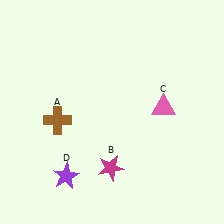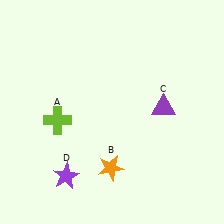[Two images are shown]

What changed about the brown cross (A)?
In Image 1, A is brown. In Image 2, it changed to lime.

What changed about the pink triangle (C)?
In Image 1, C is pink. In Image 2, it changed to purple.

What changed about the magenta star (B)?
In Image 1, B is magenta. In Image 2, it changed to orange.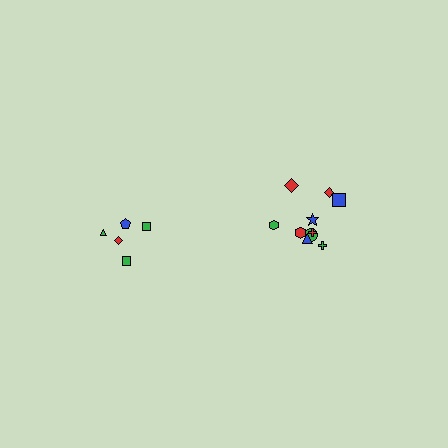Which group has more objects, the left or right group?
The right group.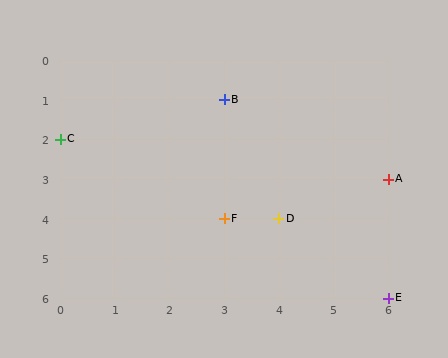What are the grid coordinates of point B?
Point B is at grid coordinates (3, 1).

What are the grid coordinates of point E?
Point E is at grid coordinates (6, 6).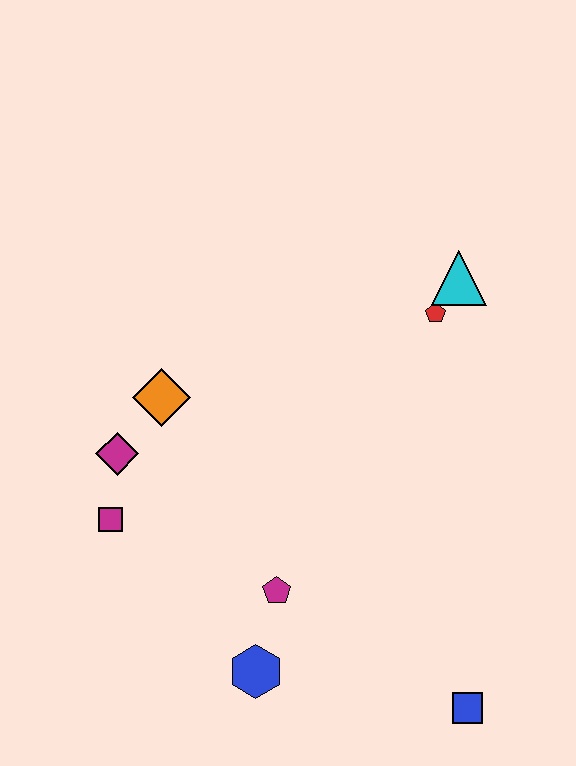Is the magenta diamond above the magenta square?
Yes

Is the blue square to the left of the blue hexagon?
No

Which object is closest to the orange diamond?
The magenta diamond is closest to the orange diamond.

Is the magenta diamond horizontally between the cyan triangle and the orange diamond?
No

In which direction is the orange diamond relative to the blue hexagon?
The orange diamond is above the blue hexagon.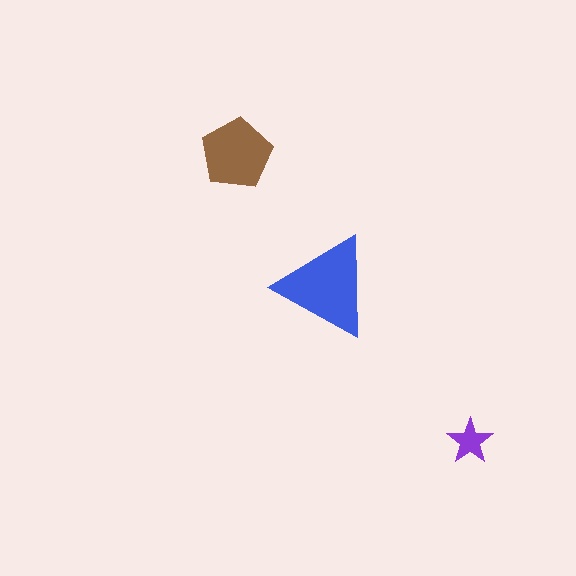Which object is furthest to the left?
The brown pentagon is leftmost.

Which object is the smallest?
The purple star.